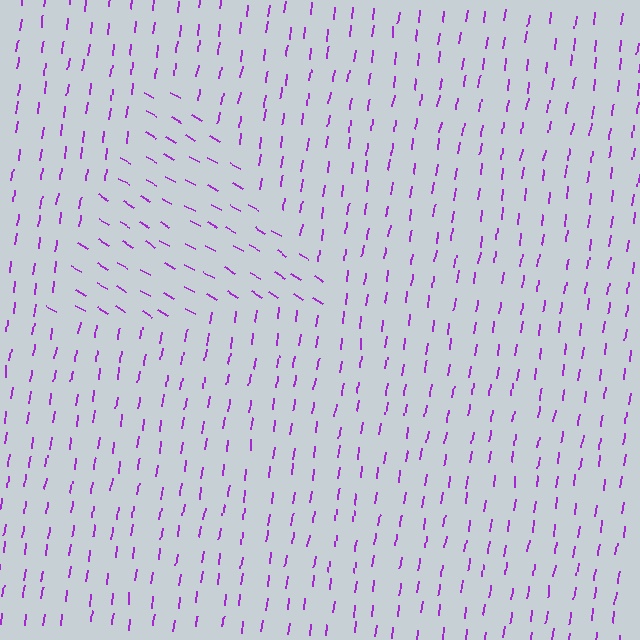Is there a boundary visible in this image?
Yes, there is a texture boundary formed by a change in line orientation.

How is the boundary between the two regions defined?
The boundary is defined purely by a change in line orientation (approximately 69 degrees difference). All lines are the same color and thickness.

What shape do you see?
I see a triangle.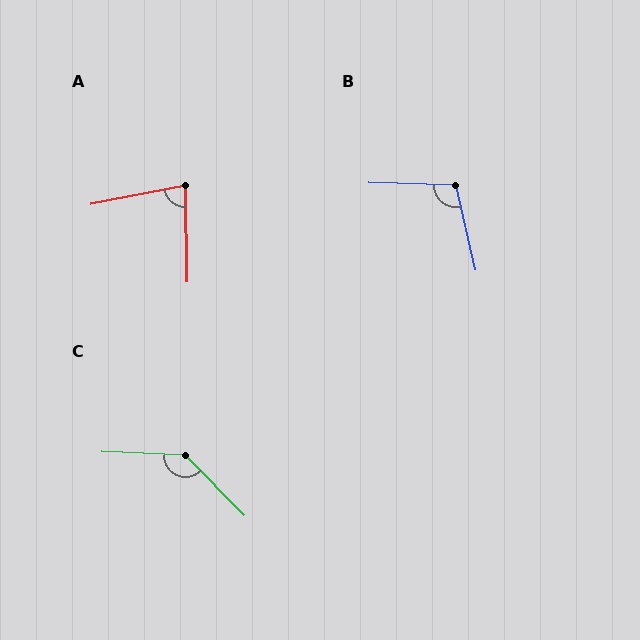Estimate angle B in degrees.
Approximately 105 degrees.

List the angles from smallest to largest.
A (80°), B (105°), C (137°).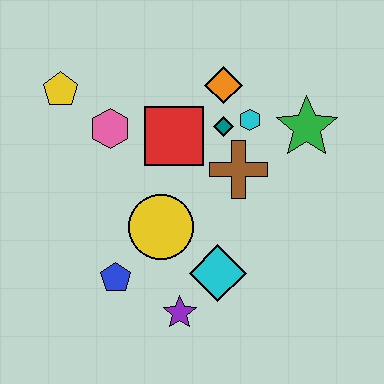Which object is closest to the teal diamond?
The cyan hexagon is closest to the teal diamond.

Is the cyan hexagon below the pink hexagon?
No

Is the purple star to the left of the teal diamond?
Yes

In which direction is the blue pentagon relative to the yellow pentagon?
The blue pentagon is below the yellow pentagon.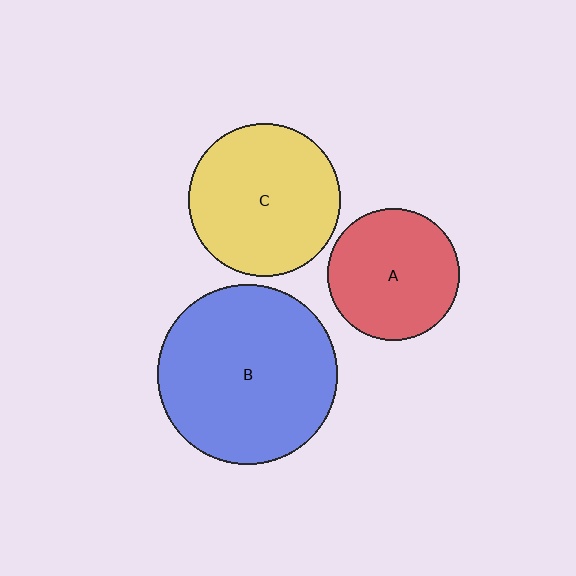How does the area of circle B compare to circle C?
Approximately 1.4 times.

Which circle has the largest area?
Circle B (blue).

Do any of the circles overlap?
No, none of the circles overlap.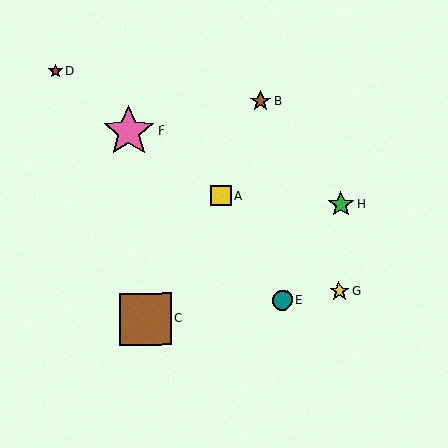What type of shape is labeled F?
Shape F is a pink star.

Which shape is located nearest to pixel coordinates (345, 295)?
The yellow star (labeled G) at (339, 291) is nearest to that location.